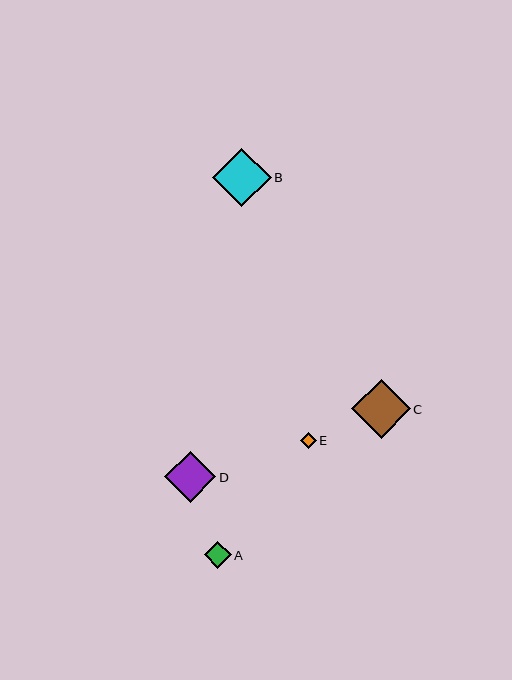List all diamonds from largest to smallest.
From largest to smallest: C, B, D, A, E.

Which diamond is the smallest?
Diamond E is the smallest with a size of approximately 16 pixels.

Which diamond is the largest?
Diamond C is the largest with a size of approximately 59 pixels.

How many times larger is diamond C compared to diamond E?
Diamond C is approximately 3.7 times the size of diamond E.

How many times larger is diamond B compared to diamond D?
Diamond B is approximately 1.2 times the size of diamond D.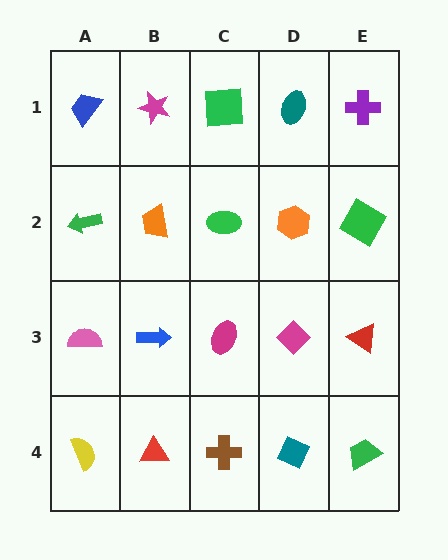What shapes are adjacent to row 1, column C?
A green ellipse (row 2, column C), a magenta star (row 1, column B), a teal ellipse (row 1, column D).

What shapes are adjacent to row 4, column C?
A magenta ellipse (row 3, column C), a red triangle (row 4, column B), a teal diamond (row 4, column D).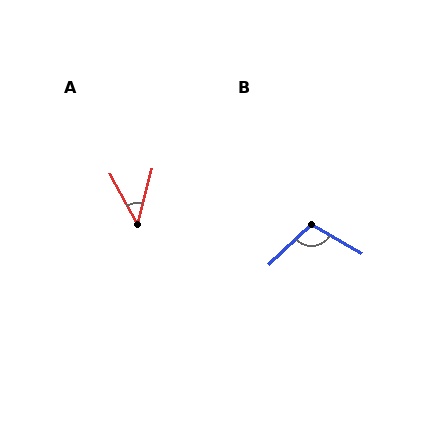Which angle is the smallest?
A, at approximately 43 degrees.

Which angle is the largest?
B, at approximately 106 degrees.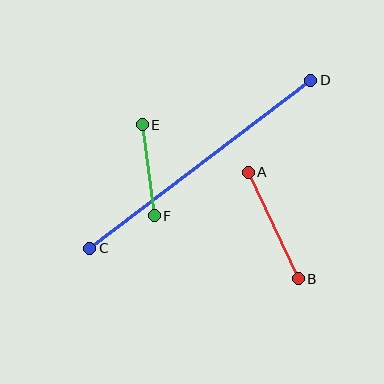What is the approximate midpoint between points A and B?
The midpoint is at approximately (273, 226) pixels.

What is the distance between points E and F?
The distance is approximately 92 pixels.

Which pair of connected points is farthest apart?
Points C and D are farthest apart.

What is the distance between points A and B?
The distance is approximately 118 pixels.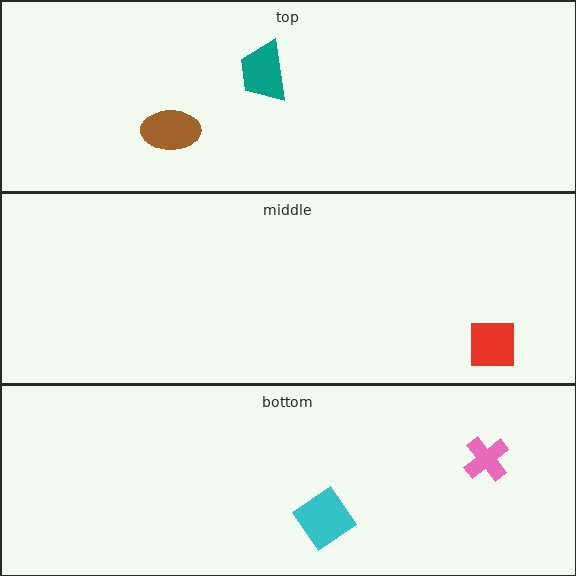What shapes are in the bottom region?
The cyan diamond, the pink cross.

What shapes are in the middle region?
The red square.